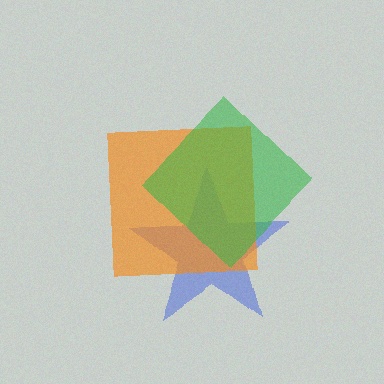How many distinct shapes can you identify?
There are 3 distinct shapes: a blue star, an orange square, a green diamond.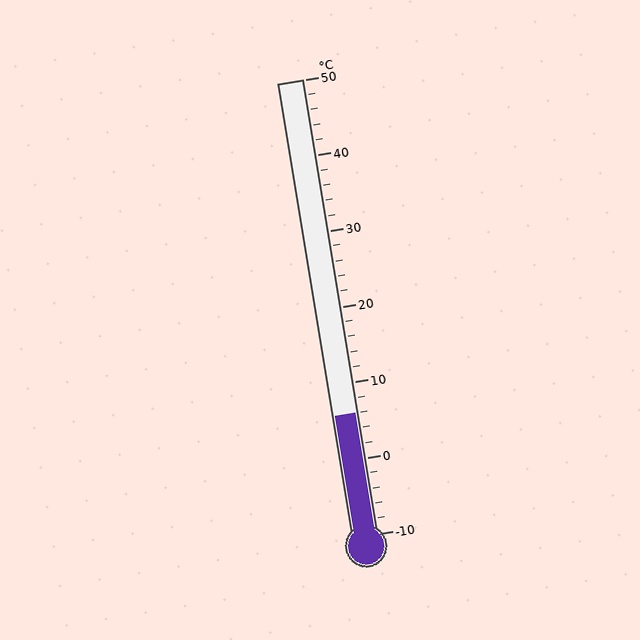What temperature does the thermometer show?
The thermometer shows approximately 6°C.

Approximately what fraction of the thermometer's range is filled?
The thermometer is filled to approximately 25% of its range.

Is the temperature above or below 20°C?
The temperature is below 20°C.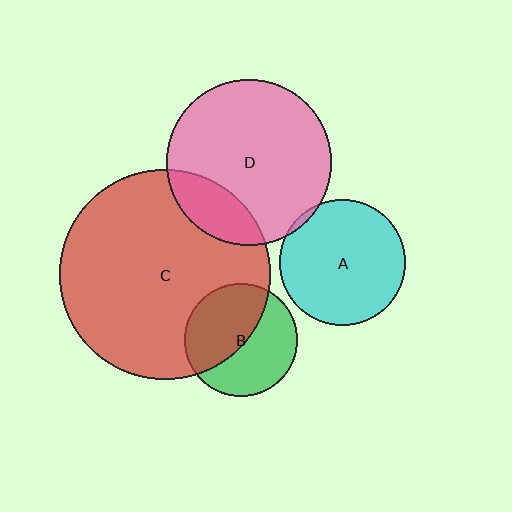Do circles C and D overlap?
Yes.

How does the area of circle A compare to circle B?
Approximately 1.2 times.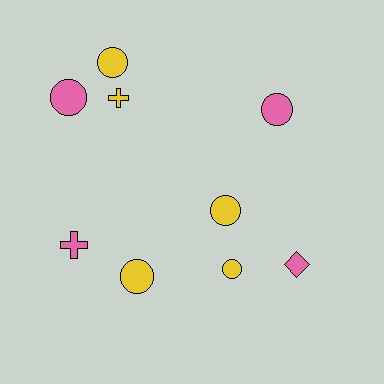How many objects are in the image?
There are 9 objects.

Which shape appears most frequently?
Circle, with 6 objects.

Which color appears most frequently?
Yellow, with 5 objects.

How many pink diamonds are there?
There is 1 pink diamond.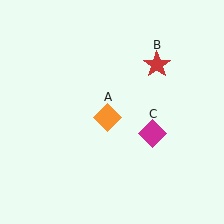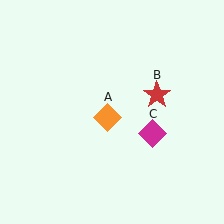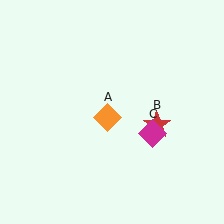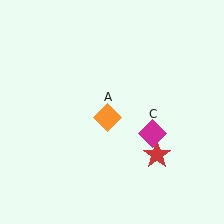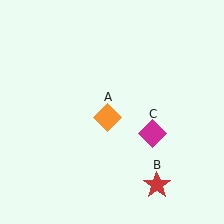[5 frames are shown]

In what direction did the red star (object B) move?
The red star (object B) moved down.